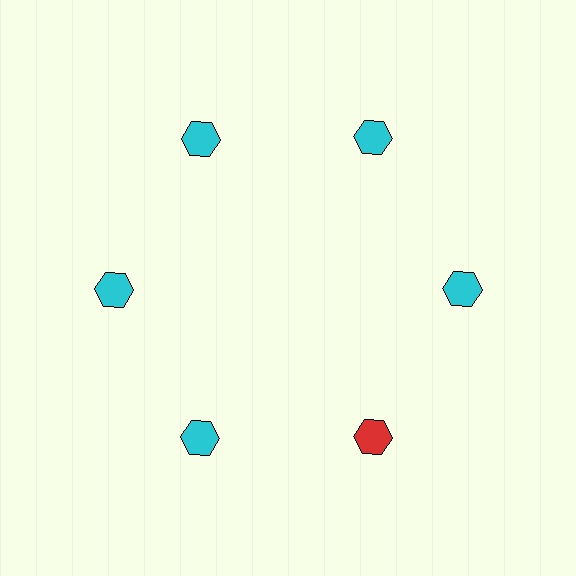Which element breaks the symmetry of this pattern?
The red hexagon at roughly the 5 o'clock position breaks the symmetry. All other shapes are cyan hexagons.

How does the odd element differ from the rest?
It has a different color: red instead of cyan.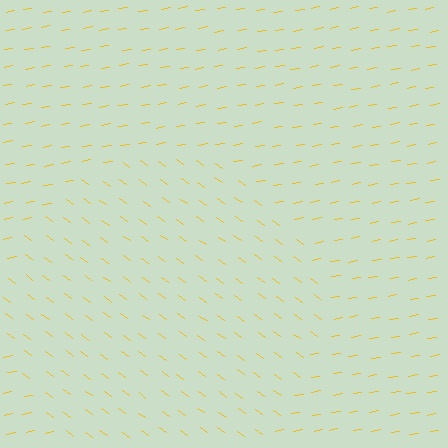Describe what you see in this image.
The image is filled with small yellow line segments. A circle region in the image has lines oriented differently from the surrounding lines, creating a visible texture boundary.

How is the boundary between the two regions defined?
The boundary is defined purely by a change in line orientation (approximately 45 degrees difference). All lines are the same color and thickness.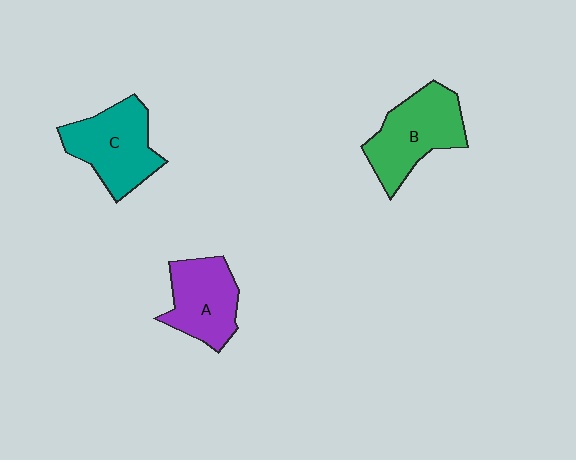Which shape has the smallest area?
Shape A (purple).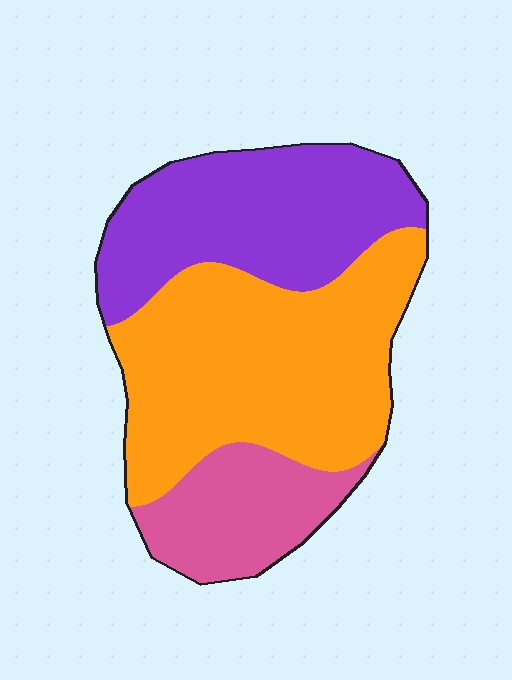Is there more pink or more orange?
Orange.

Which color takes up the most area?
Orange, at roughly 50%.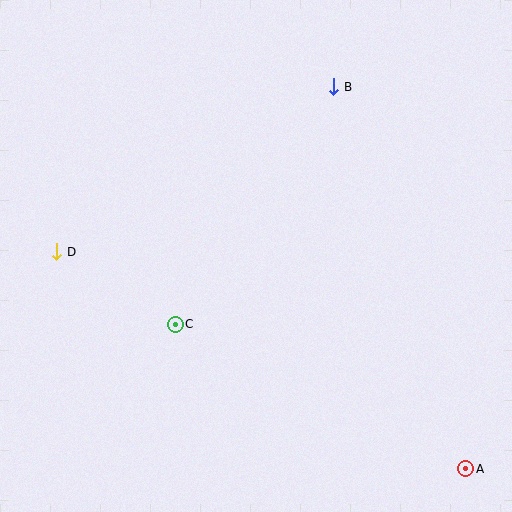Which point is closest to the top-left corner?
Point D is closest to the top-left corner.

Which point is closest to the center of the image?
Point C at (175, 324) is closest to the center.